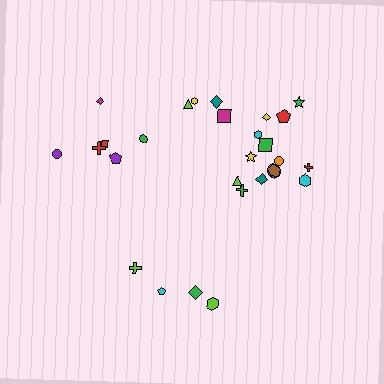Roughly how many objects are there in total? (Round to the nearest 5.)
Roughly 30 objects in total.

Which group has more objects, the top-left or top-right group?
The top-right group.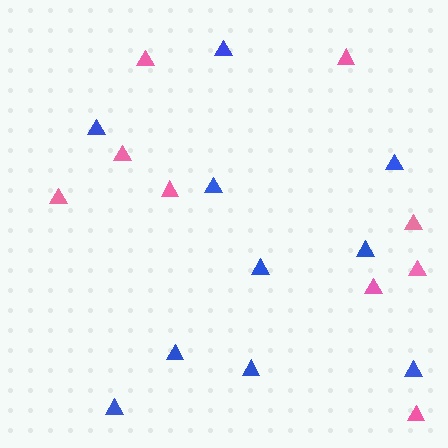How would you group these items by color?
There are 2 groups: one group of blue triangles (10) and one group of pink triangles (9).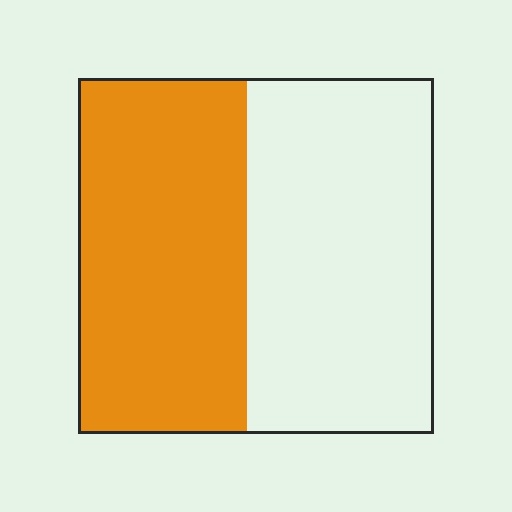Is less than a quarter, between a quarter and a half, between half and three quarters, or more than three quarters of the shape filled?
Between a quarter and a half.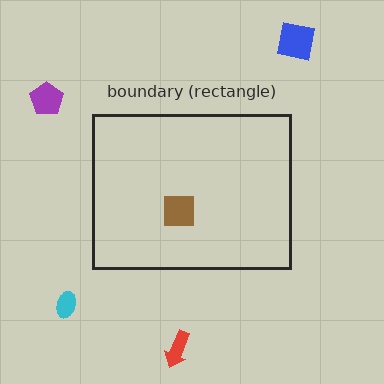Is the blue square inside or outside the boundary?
Outside.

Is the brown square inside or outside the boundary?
Inside.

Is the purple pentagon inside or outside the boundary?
Outside.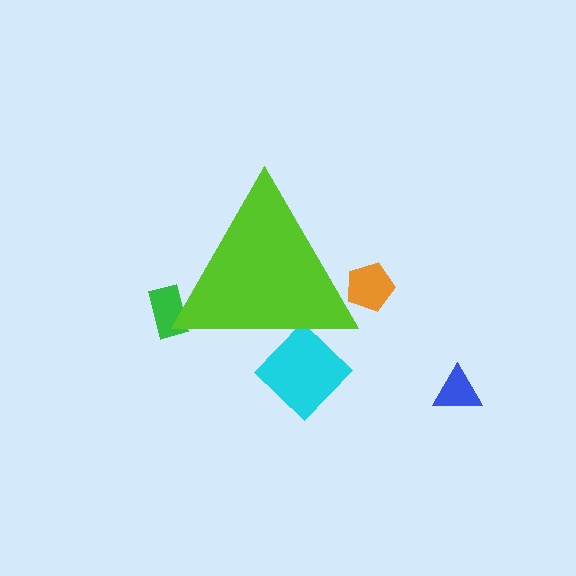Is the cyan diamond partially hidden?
Yes, the cyan diamond is partially hidden behind the lime triangle.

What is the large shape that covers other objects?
A lime triangle.